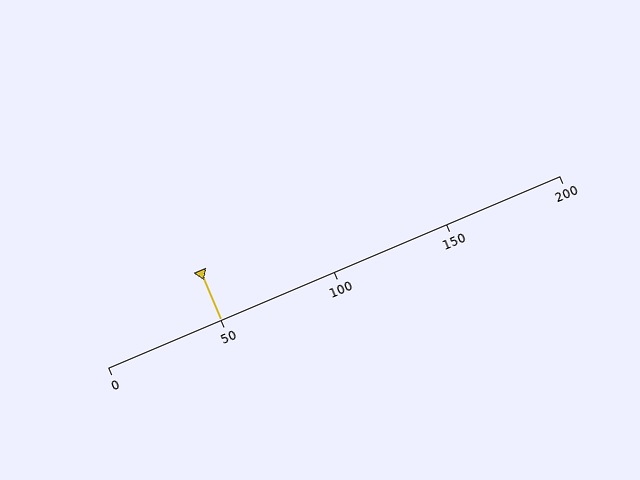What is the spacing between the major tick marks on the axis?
The major ticks are spaced 50 apart.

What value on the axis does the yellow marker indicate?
The marker indicates approximately 50.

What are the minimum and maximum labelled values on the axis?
The axis runs from 0 to 200.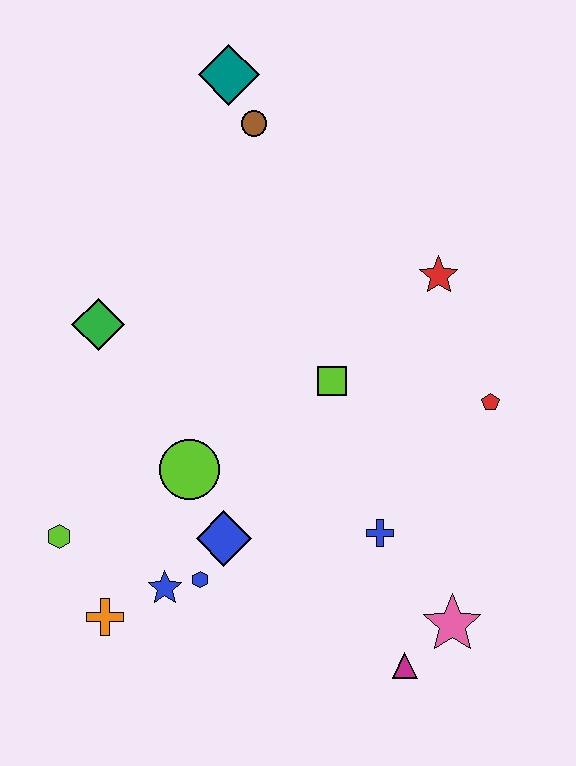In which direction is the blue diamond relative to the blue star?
The blue diamond is to the right of the blue star.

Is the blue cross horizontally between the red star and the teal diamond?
Yes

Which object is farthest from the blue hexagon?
The teal diamond is farthest from the blue hexagon.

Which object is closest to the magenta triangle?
The pink star is closest to the magenta triangle.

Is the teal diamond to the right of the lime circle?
Yes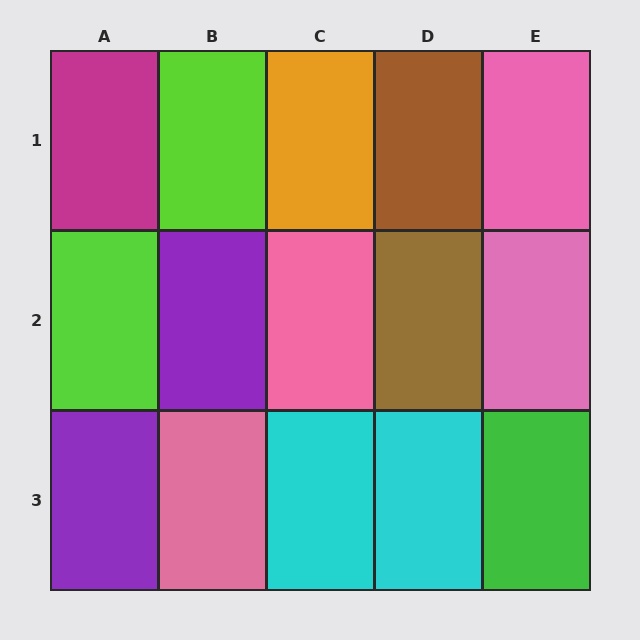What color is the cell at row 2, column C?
Pink.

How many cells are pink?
4 cells are pink.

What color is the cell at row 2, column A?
Lime.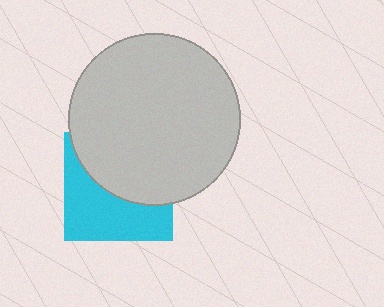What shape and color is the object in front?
The object in front is a light gray circle.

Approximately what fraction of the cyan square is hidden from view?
Roughly 52% of the cyan square is hidden behind the light gray circle.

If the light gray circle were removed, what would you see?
You would see the complete cyan square.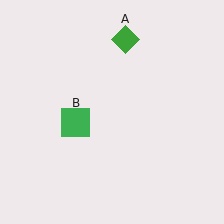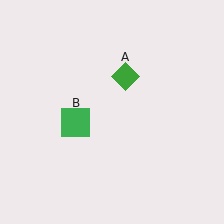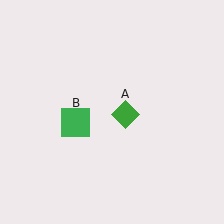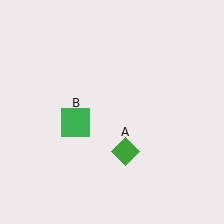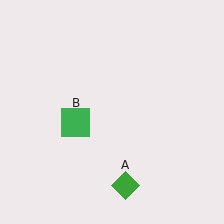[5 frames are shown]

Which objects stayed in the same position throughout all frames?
Green square (object B) remained stationary.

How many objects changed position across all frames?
1 object changed position: green diamond (object A).